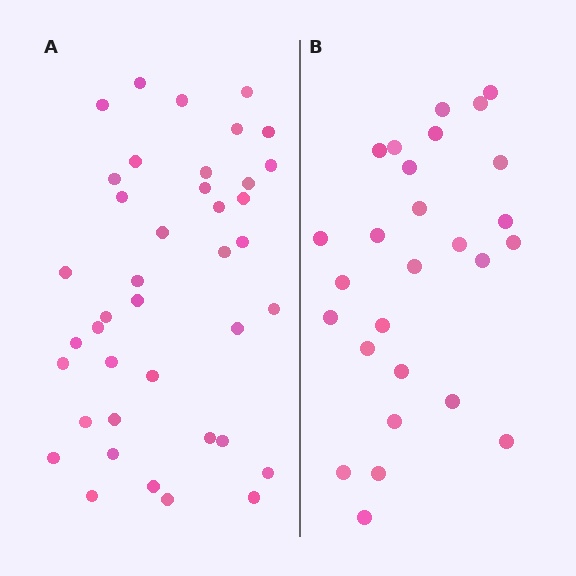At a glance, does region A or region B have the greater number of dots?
Region A (the left region) has more dots.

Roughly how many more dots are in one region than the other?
Region A has approximately 15 more dots than region B.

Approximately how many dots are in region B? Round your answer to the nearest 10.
About 30 dots. (The exact count is 27, which rounds to 30.)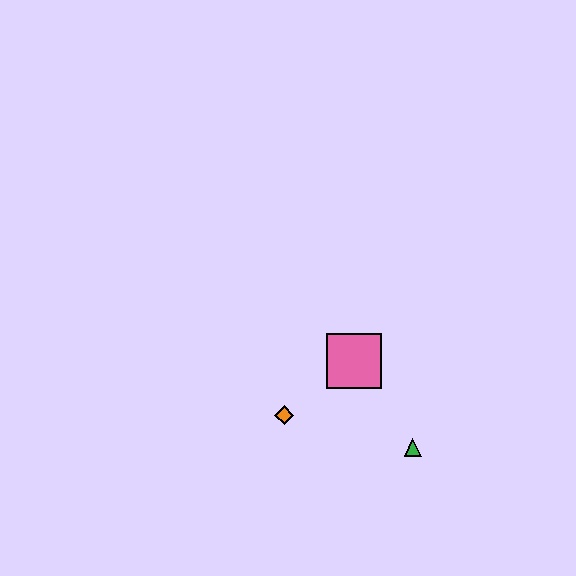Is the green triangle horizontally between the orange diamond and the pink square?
No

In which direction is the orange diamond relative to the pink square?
The orange diamond is to the left of the pink square.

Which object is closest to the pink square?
The orange diamond is closest to the pink square.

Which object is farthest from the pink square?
The green triangle is farthest from the pink square.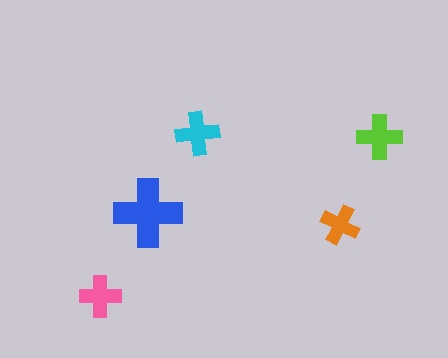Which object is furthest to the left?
The pink cross is leftmost.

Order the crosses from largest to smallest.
the blue one, the lime one, the cyan one, the pink one, the orange one.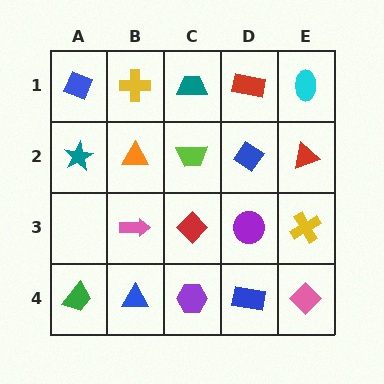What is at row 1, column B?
A yellow cross.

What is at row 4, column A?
A green trapezoid.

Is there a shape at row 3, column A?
No, that cell is empty.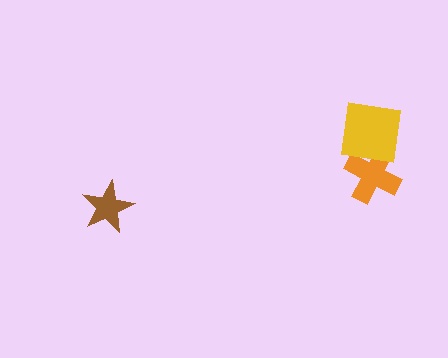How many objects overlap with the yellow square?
1 object overlaps with the yellow square.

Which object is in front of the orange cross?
The yellow square is in front of the orange cross.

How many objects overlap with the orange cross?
1 object overlaps with the orange cross.